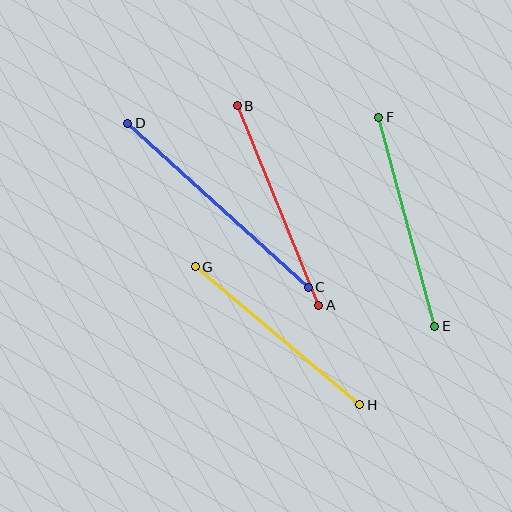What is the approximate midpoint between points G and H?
The midpoint is at approximately (278, 336) pixels.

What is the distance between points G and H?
The distance is approximately 215 pixels.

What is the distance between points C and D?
The distance is approximately 244 pixels.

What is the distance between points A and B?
The distance is approximately 215 pixels.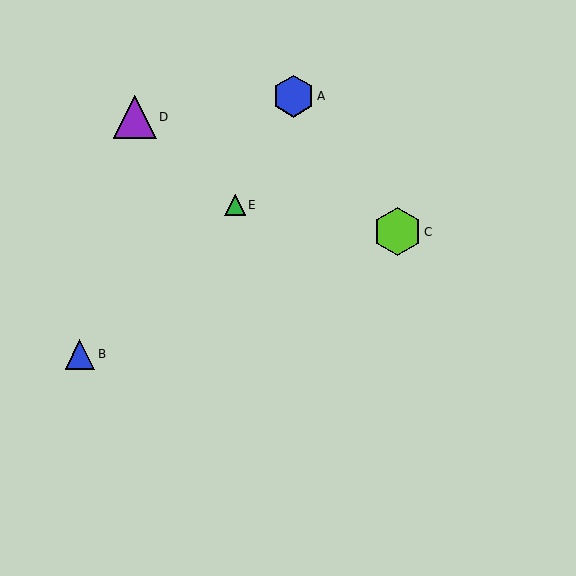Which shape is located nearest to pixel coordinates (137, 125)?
The purple triangle (labeled D) at (135, 117) is nearest to that location.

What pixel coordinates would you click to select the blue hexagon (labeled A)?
Click at (293, 96) to select the blue hexagon A.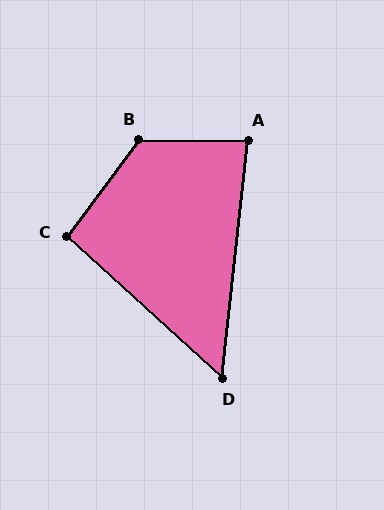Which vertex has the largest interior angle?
B, at approximately 126 degrees.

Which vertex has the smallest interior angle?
D, at approximately 54 degrees.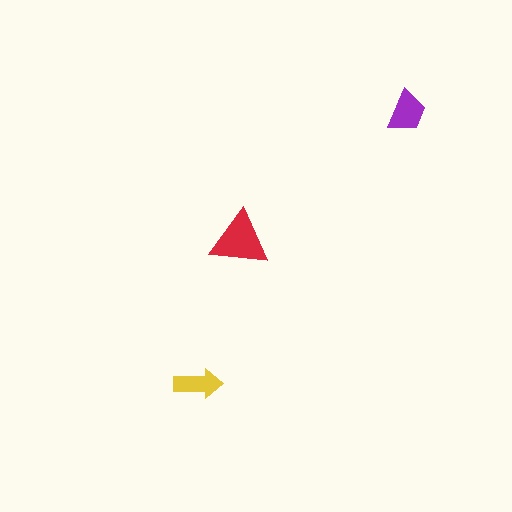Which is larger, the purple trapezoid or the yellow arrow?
The purple trapezoid.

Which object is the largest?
The red triangle.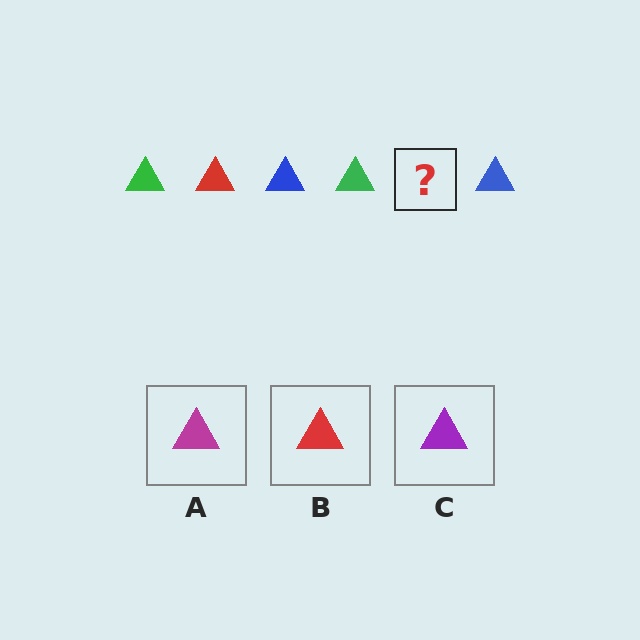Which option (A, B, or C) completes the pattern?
B.